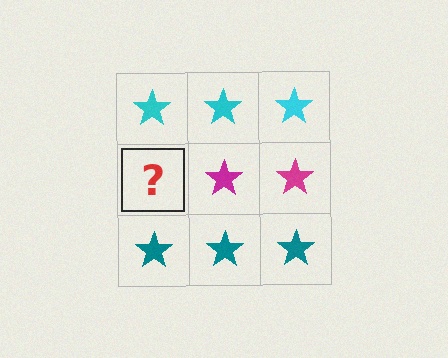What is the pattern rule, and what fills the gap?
The rule is that each row has a consistent color. The gap should be filled with a magenta star.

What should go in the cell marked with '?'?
The missing cell should contain a magenta star.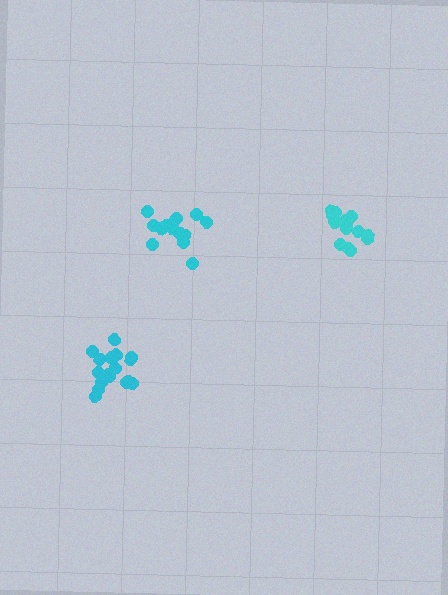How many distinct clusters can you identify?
There are 3 distinct clusters.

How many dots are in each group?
Group 1: 17 dots, Group 2: 14 dots, Group 3: 16 dots (47 total).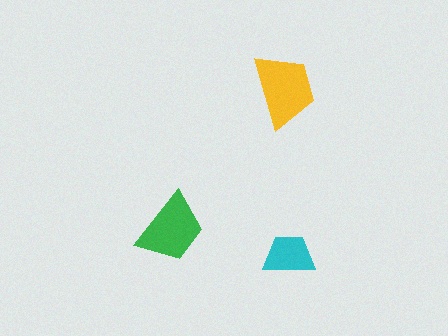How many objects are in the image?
There are 3 objects in the image.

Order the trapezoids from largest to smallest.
the yellow one, the green one, the cyan one.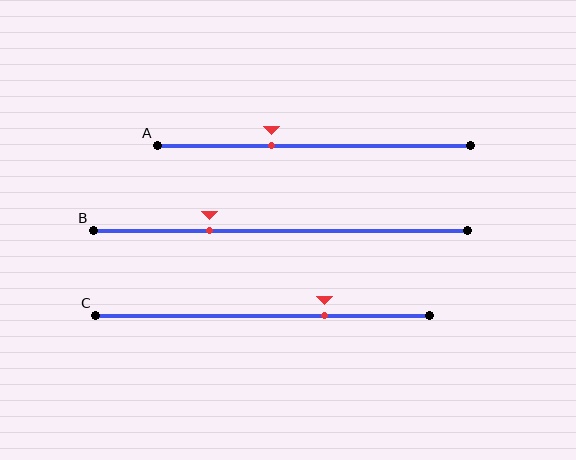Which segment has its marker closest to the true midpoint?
Segment A has its marker closest to the true midpoint.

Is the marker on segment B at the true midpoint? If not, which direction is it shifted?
No, the marker on segment B is shifted to the left by about 19% of the segment length.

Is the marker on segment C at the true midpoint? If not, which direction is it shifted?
No, the marker on segment C is shifted to the right by about 19% of the segment length.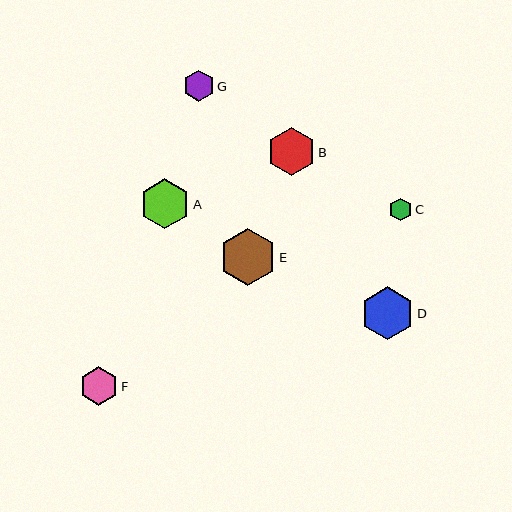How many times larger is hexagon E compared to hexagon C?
Hexagon E is approximately 2.5 times the size of hexagon C.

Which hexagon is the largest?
Hexagon E is the largest with a size of approximately 57 pixels.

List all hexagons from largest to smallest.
From largest to smallest: E, D, A, B, F, G, C.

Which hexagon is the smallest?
Hexagon C is the smallest with a size of approximately 23 pixels.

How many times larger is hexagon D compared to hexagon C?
Hexagon D is approximately 2.3 times the size of hexagon C.